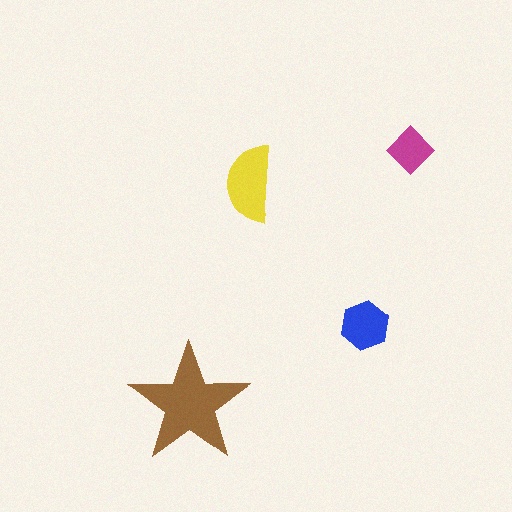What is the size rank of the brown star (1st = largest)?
1st.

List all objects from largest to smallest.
The brown star, the yellow semicircle, the blue hexagon, the magenta diamond.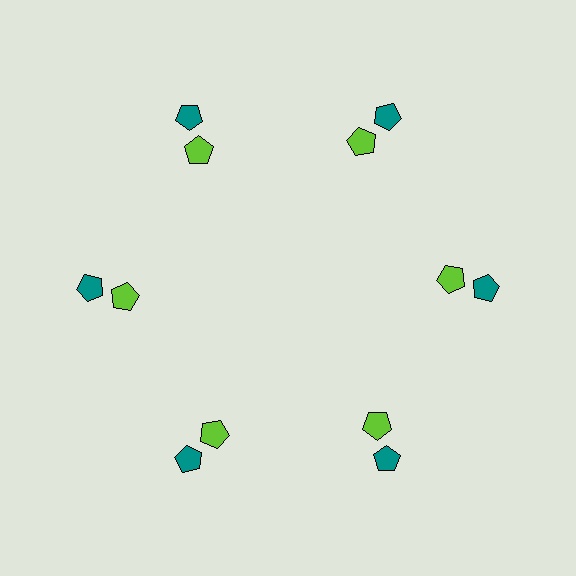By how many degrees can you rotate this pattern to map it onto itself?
The pattern maps onto itself every 60 degrees of rotation.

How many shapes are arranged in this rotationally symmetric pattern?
There are 12 shapes, arranged in 6 groups of 2.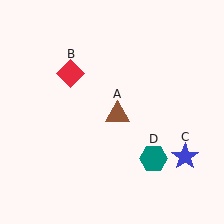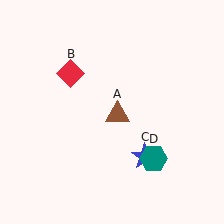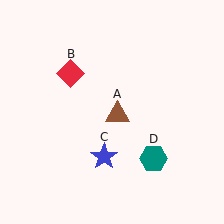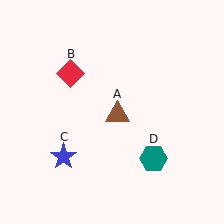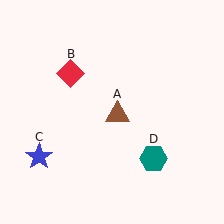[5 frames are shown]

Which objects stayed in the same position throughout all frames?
Brown triangle (object A) and red diamond (object B) and teal hexagon (object D) remained stationary.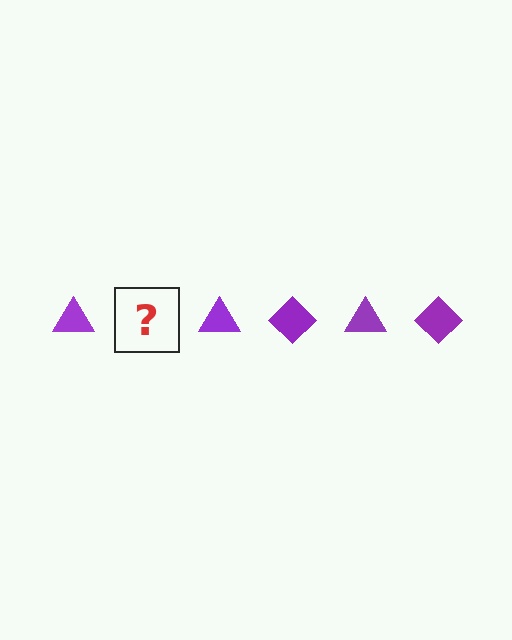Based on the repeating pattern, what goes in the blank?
The blank should be a purple diamond.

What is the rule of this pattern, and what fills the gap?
The rule is that the pattern cycles through triangle, diamond shapes in purple. The gap should be filled with a purple diamond.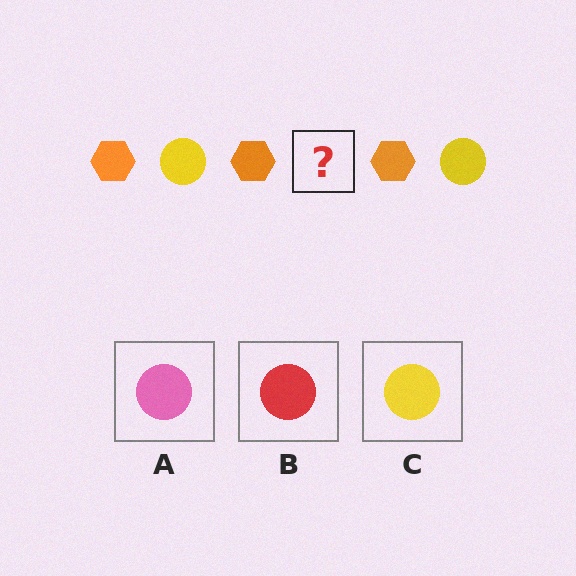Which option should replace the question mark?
Option C.